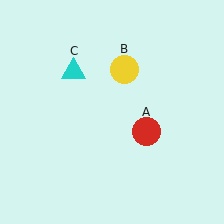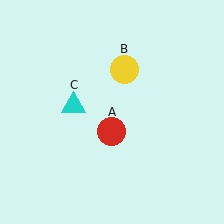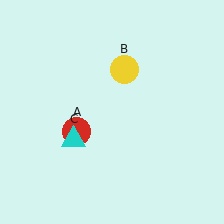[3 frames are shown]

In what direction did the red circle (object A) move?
The red circle (object A) moved left.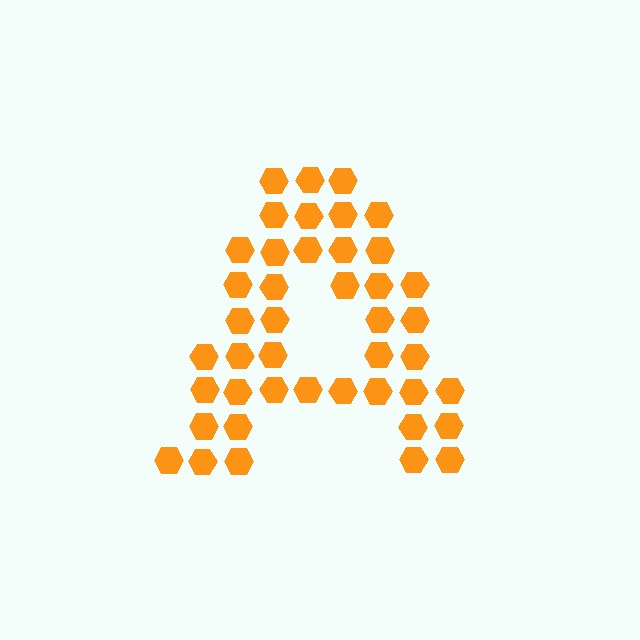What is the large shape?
The large shape is the letter A.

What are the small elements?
The small elements are hexagons.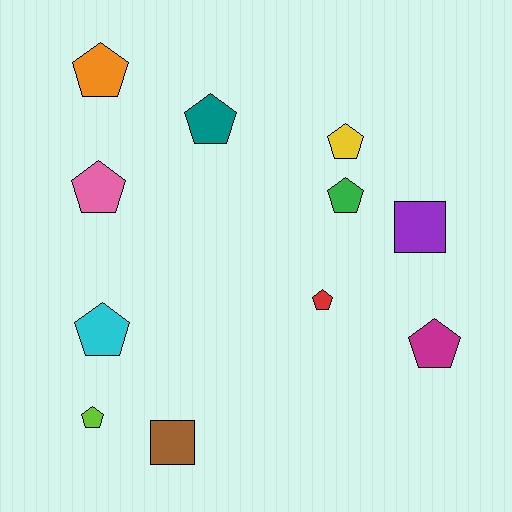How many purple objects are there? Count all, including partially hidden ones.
There is 1 purple object.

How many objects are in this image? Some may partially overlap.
There are 11 objects.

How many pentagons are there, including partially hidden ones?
There are 9 pentagons.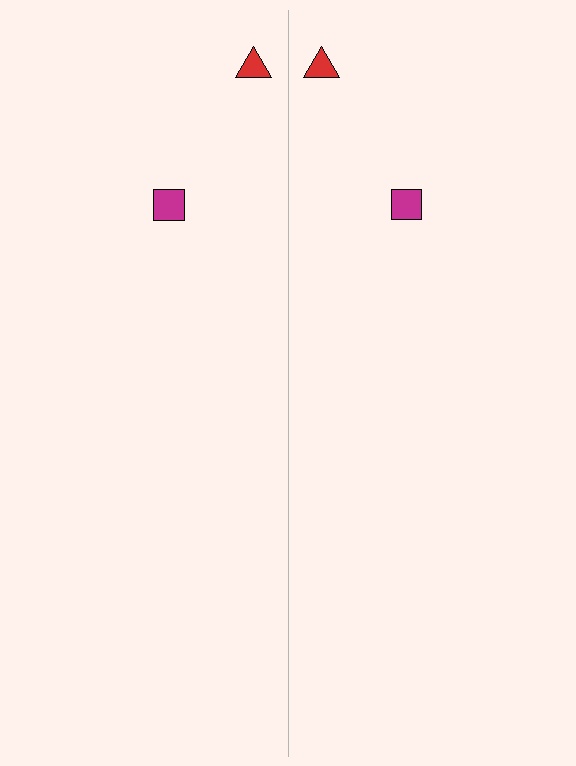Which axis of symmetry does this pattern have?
The pattern has a vertical axis of symmetry running through the center of the image.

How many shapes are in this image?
There are 4 shapes in this image.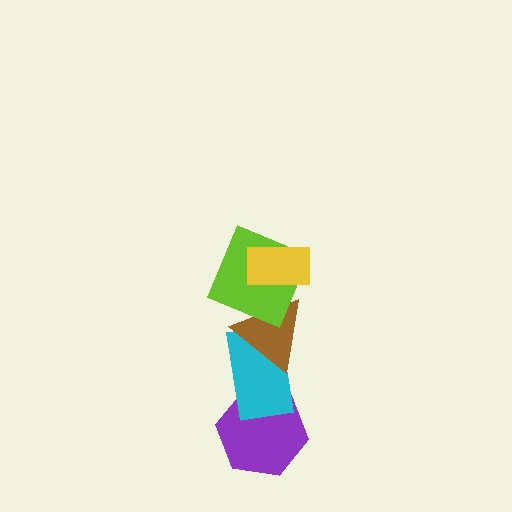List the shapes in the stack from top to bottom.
From top to bottom: the yellow rectangle, the lime square, the brown triangle, the cyan rectangle, the purple hexagon.